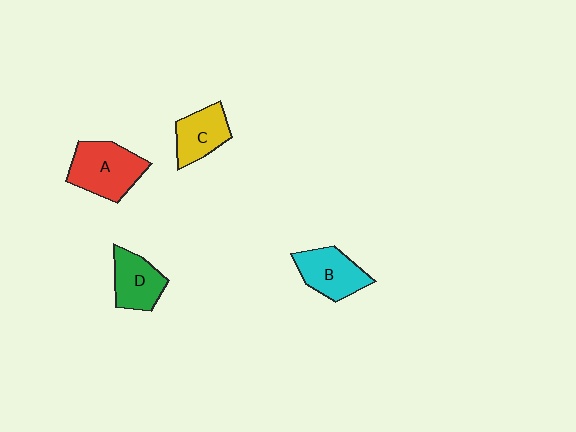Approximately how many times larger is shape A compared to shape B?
Approximately 1.2 times.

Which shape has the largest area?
Shape A (red).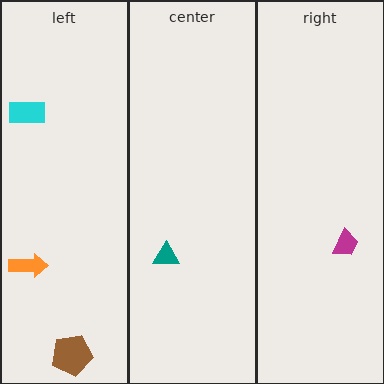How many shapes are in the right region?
1.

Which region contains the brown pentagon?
The left region.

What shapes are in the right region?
The magenta trapezoid.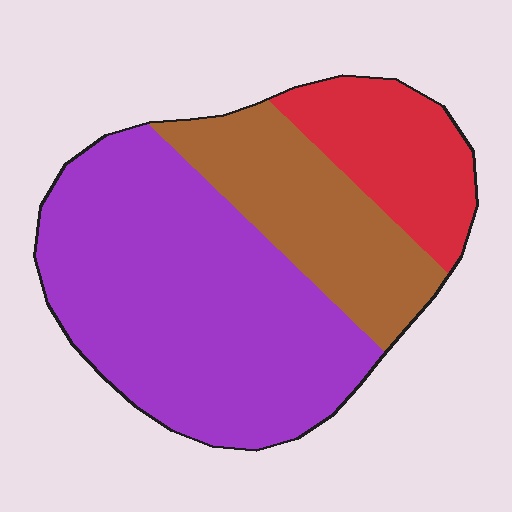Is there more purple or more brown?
Purple.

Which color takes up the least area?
Red, at roughly 20%.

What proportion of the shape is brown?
Brown takes up about one quarter (1/4) of the shape.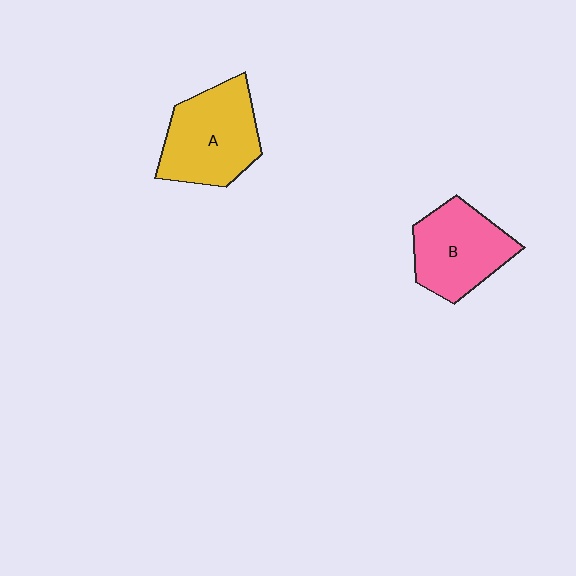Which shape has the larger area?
Shape A (yellow).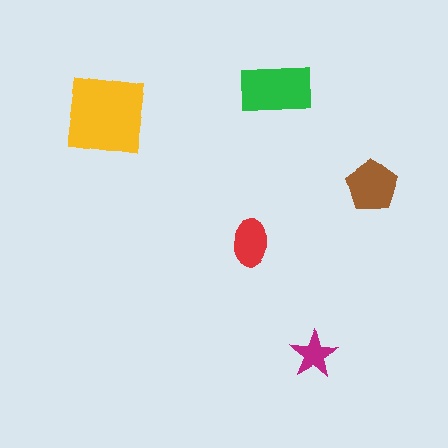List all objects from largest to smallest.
The yellow square, the green rectangle, the brown pentagon, the red ellipse, the magenta star.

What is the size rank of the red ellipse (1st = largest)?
4th.